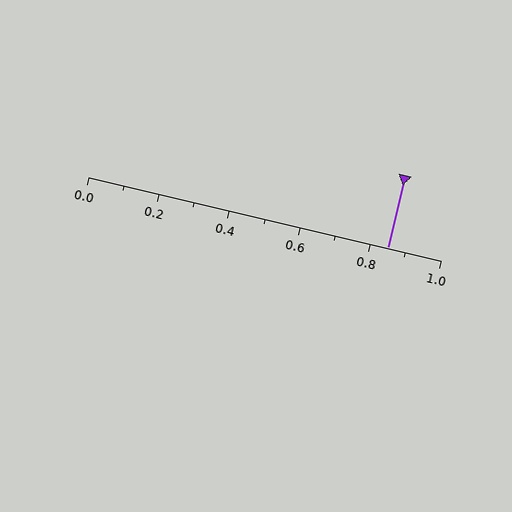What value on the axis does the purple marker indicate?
The marker indicates approximately 0.85.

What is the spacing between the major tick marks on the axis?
The major ticks are spaced 0.2 apart.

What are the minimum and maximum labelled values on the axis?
The axis runs from 0.0 to 1.0.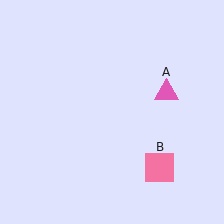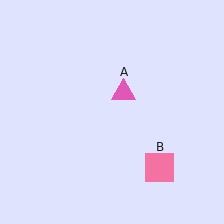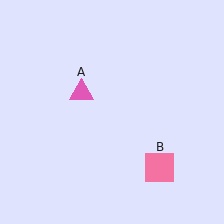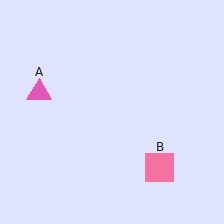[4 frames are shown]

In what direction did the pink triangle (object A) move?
The pink triangle (object A) moved left.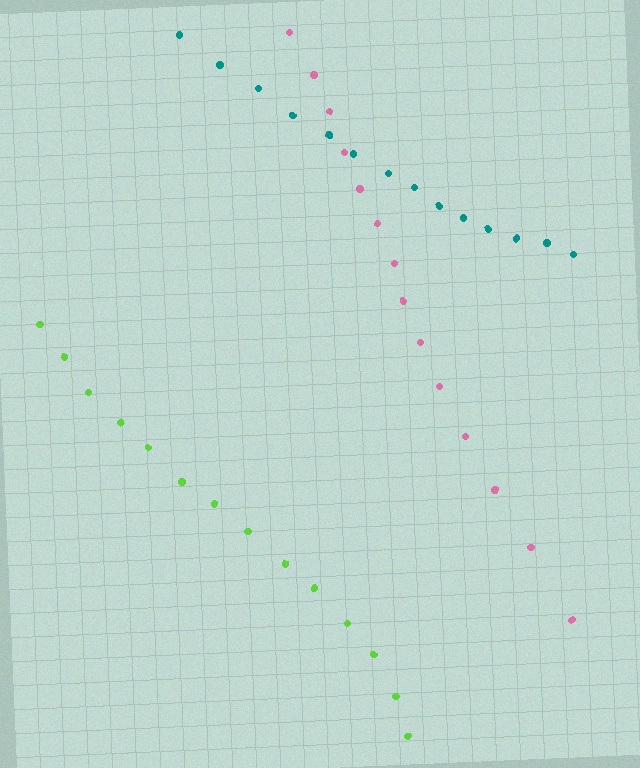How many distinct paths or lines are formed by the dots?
There are 3 distinct paths.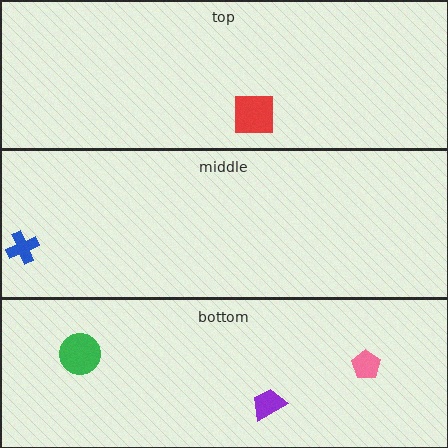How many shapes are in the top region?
1.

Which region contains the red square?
The top region.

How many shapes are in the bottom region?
3.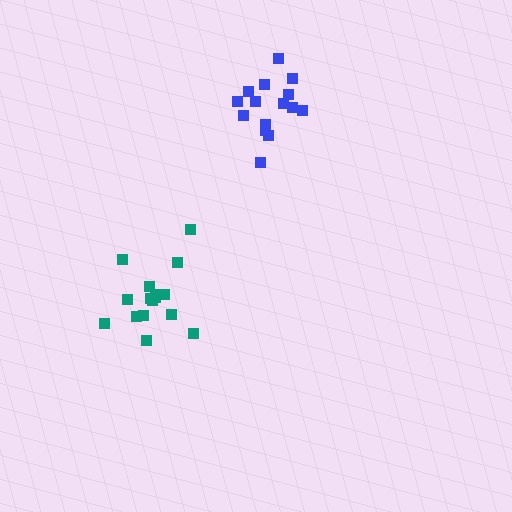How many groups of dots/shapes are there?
There are 2 groups.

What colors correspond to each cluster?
The clusters are colored: teal, blue.